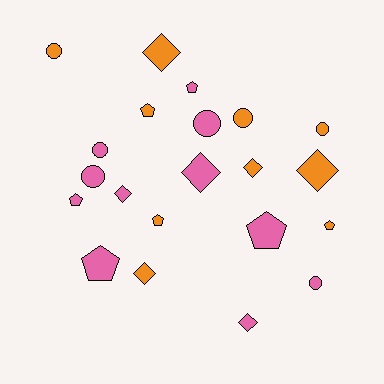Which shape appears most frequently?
Pentagon, with 7 objects.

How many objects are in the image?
There are 21 objects.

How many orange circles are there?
There are 3 orange circles.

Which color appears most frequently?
Pink, with 11 objects.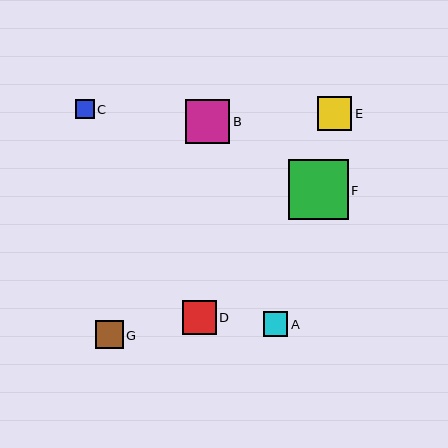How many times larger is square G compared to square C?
Square G is approximately 1.5 times the size of square C.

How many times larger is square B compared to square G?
Square B is approximately 1.6 times the size of square G.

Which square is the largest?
Square F is the largest with a size of approximately 60 pixels.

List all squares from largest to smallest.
From largest to smallest: F, B, E, D, G, A, C.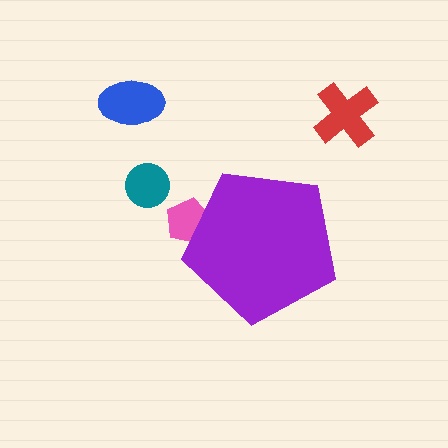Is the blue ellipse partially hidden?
No, the blue ellipse is fully visible.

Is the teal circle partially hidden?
No, the teal circle is fully visible.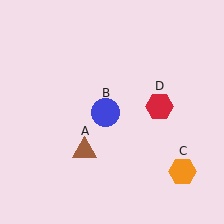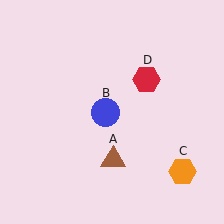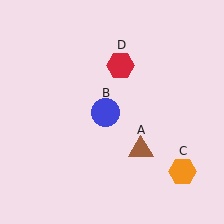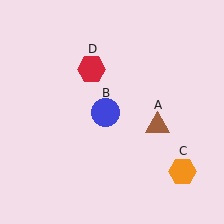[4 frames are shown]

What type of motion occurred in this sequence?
The brown triangle (object A), red hexagon (object D) rotated counterclockwise around the center of the scene.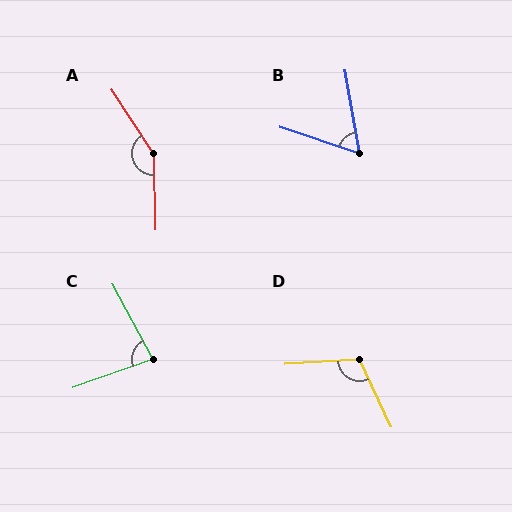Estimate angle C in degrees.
Approximately 81 degrees.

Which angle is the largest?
A, at approximately 148 degrees.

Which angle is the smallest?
B, at approximately 62 degrees.